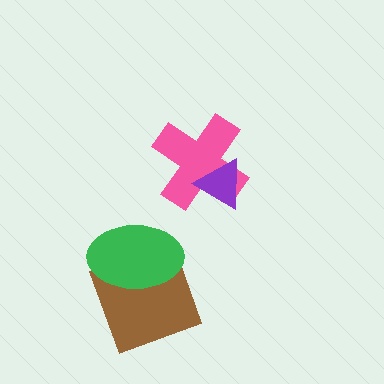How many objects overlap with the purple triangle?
1 object overlaps with the purple triangle.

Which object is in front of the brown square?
The green ellipse is in front of the brown square.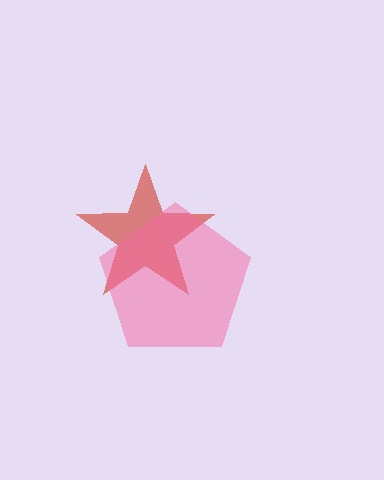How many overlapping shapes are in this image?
There are 2 overlapping shapes in the image.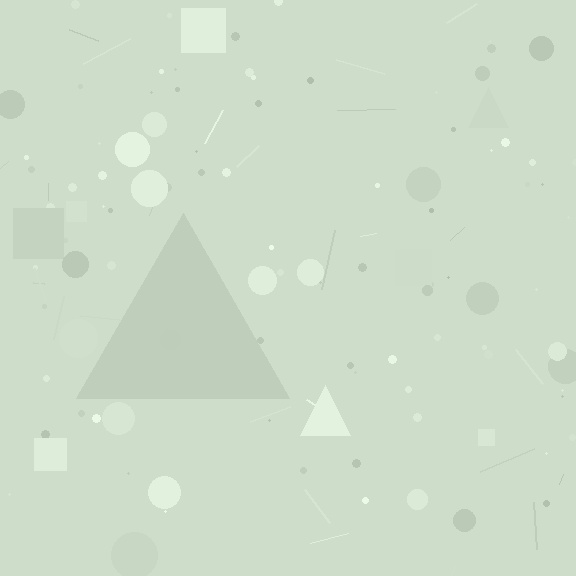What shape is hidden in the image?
A triangle is hidden in the image.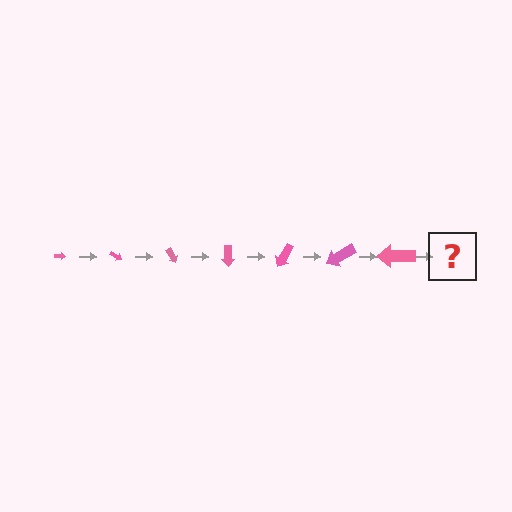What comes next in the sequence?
The next element should be an arrow, larger than the previous one and rotated 210 degrees from the start.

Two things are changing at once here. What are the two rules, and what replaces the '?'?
The two rules are that the arrow grows larger each step and it rotates 30 degrees each step. The '?' should be an arrow, larger than the previous one and rotated 210 degrees from the start.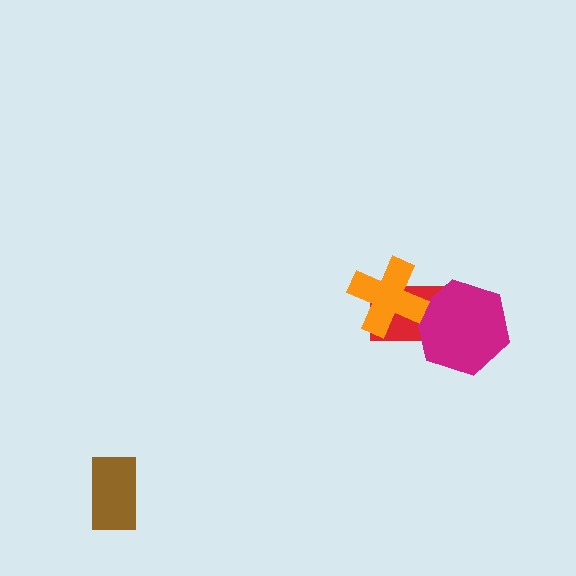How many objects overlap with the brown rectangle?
0 objects overlap with the brown rectangle.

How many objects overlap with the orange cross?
1 object overlaps with the orange cross.